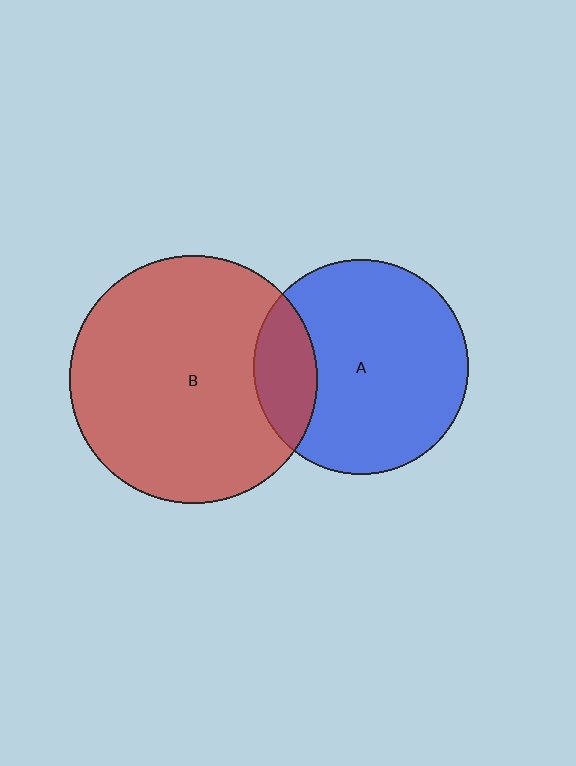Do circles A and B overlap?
Yes.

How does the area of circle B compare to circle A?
Approximately 1.3 times.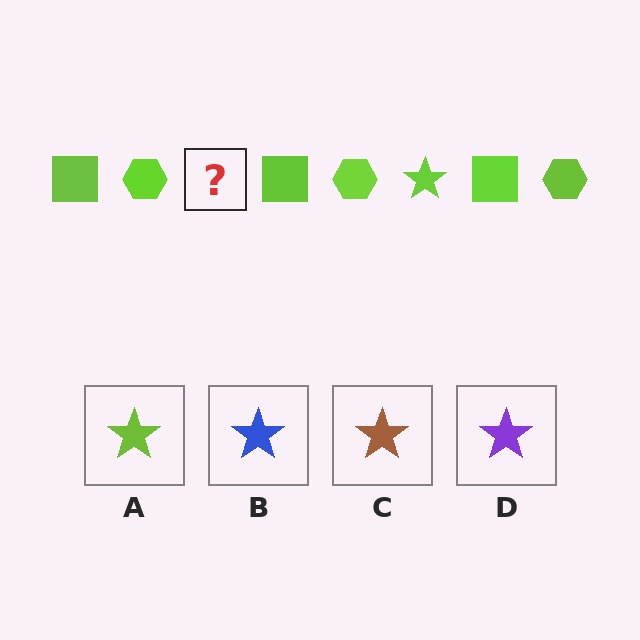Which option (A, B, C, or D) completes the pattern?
A.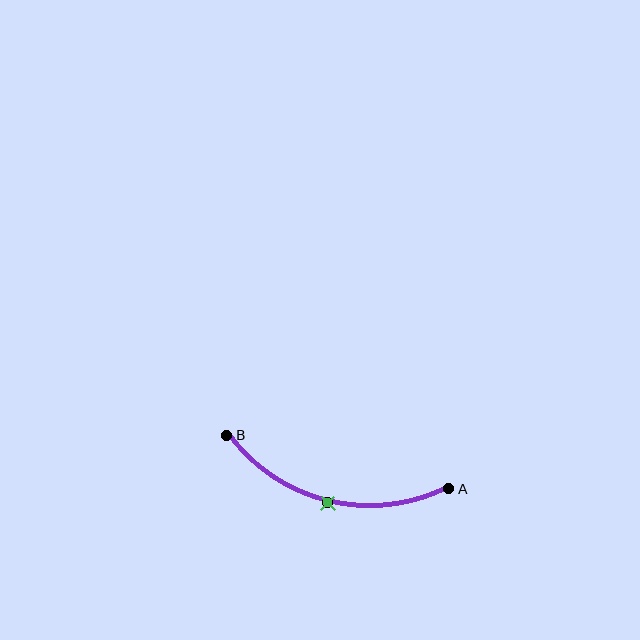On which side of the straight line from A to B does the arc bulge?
The arc bulges below the straight line connecting A and B.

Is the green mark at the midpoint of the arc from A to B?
Yes. The green mark lies on the arc at equal arc-length from both A and B — it is the arc midpoint.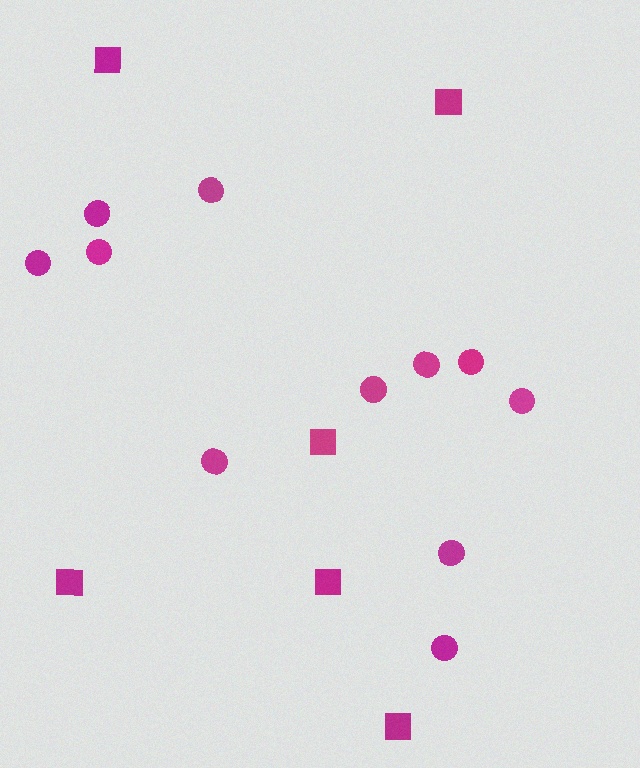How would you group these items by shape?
There are 2 groups: one group of squares (6) and one group of circles (11).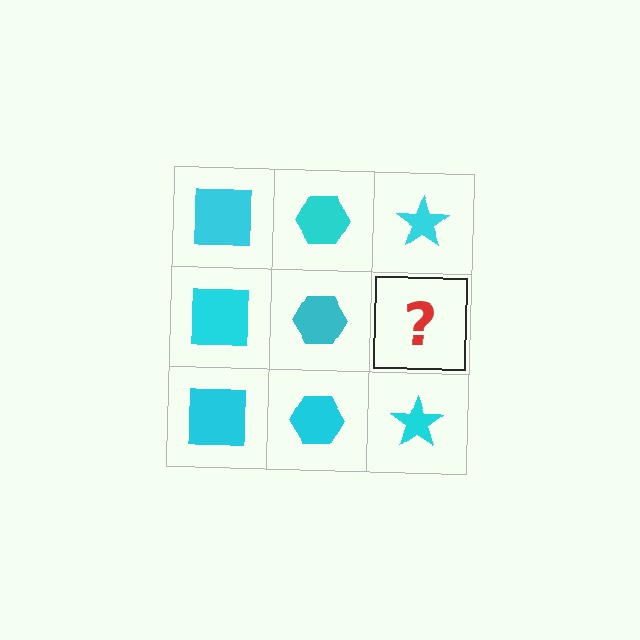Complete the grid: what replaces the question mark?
The question mark should be replaced with a cyan star.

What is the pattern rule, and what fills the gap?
The rule is that each column has a consistent shape. The gap should be filled with a cyan star.